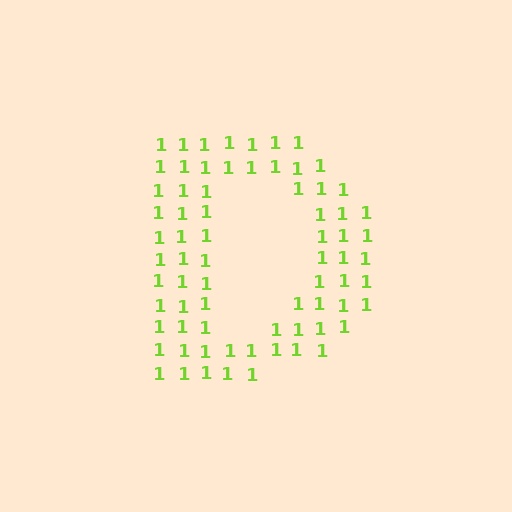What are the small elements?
The small elements are digit 1's.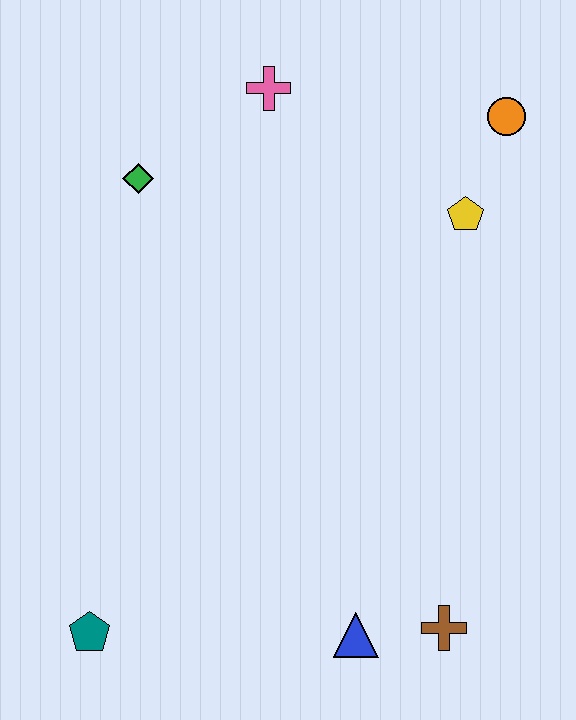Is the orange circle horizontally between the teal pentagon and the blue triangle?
No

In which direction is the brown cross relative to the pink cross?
The brown cross is below the pink cross.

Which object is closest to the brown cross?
The blue triangle is closest to the brown cross.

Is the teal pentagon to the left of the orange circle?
Yes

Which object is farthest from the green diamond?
The brown cross is farthest from the green diamond.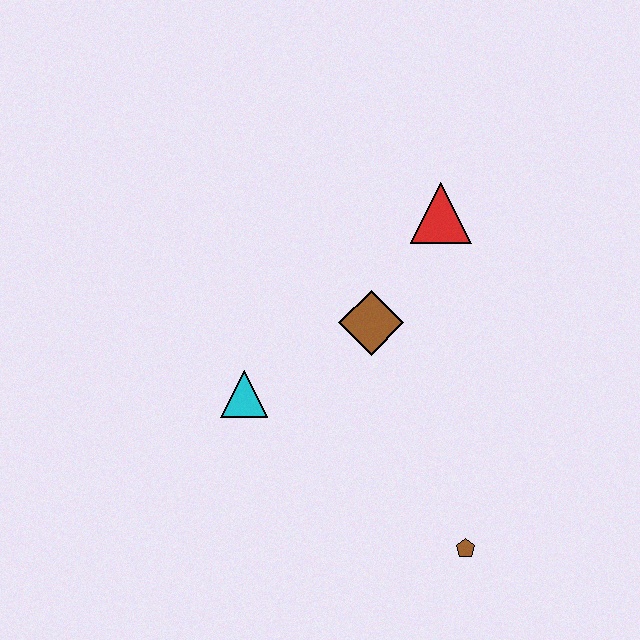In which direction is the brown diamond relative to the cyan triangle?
The brown diamond is to the right of the cyan triangle.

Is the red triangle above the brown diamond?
Yes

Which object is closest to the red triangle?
The brown diamond is closest to the red triangle.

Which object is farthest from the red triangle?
The brown pentagon is farthest from the red triangle.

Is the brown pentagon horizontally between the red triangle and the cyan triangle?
No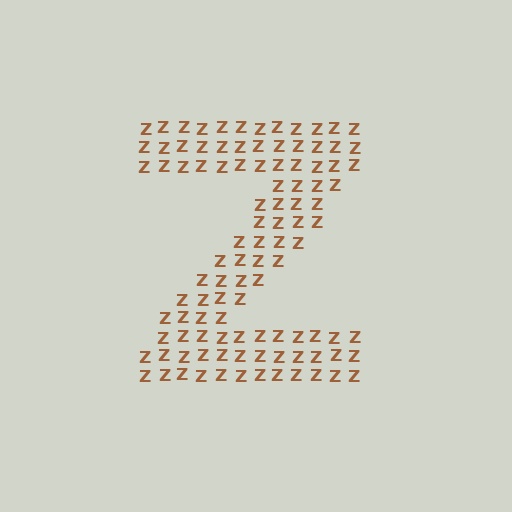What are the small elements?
The small elements are letter Z's.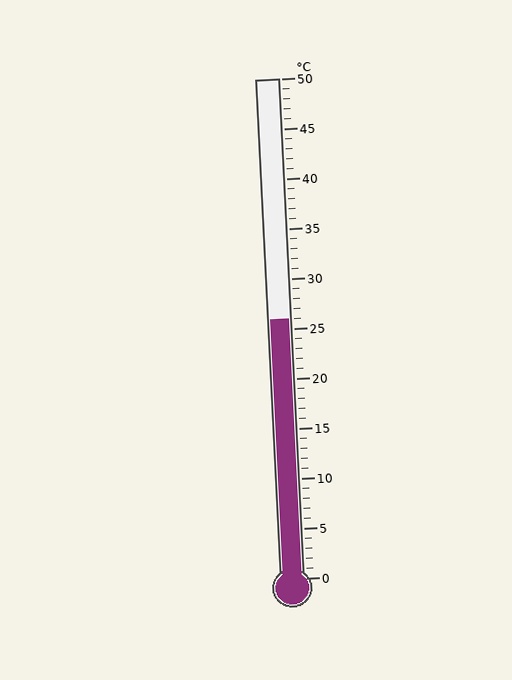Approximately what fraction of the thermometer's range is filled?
The thermometer is filled to approximately 50% of its range.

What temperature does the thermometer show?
The thermometer shows approximately 26°C.